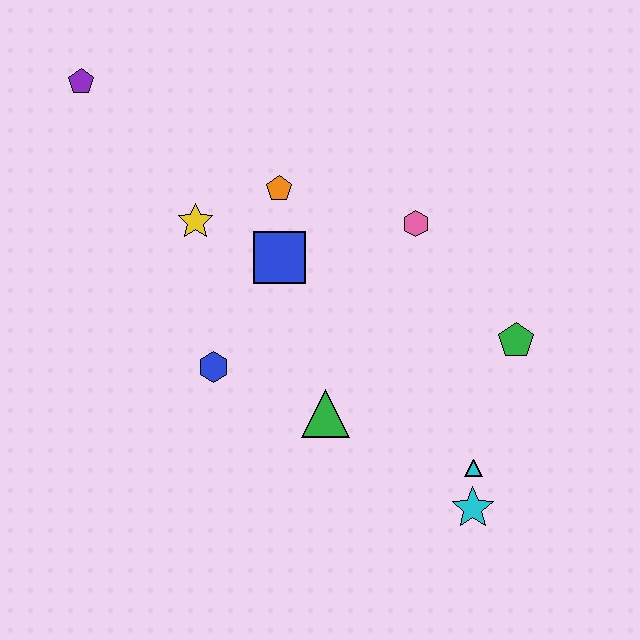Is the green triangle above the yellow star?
No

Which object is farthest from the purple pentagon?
The cyan star is farthest from the purple pentagon.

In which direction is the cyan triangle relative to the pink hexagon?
The cyan triangle is below the pink hexagon.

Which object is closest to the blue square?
The orange pentagon is closest to the blue square.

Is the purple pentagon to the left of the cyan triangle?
Yes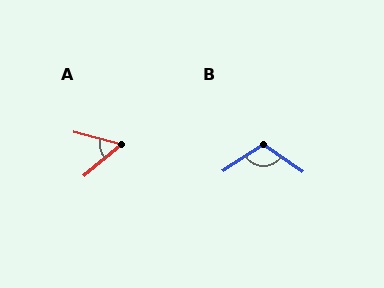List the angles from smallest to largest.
A (55°), B (112°).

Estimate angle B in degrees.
Approximately 112 degrees.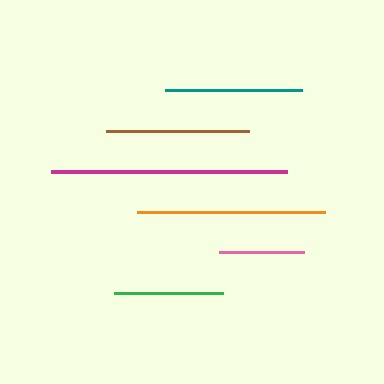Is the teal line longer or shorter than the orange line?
The orange line is longer than the teal line.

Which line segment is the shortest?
The pink line is the shortest at approximately 86 pixels.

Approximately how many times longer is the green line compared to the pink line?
The green line is approximately 1.3 times the length of the pink line.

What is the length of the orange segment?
The orange segment is approximately 187 pixels long.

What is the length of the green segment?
The green segment is approximately 110 pixels long.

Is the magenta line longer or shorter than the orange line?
The magenta line is longer than the orange line.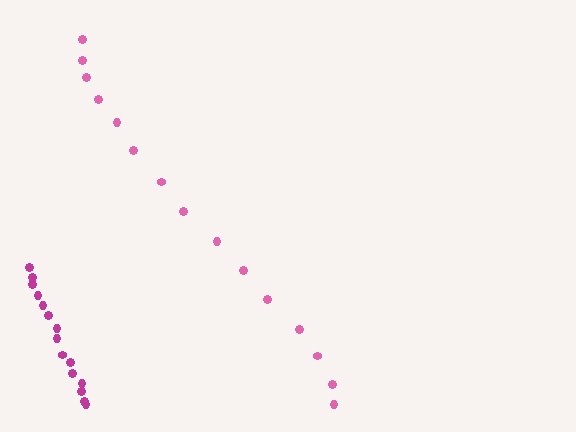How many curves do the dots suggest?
There are 2 distinct paths.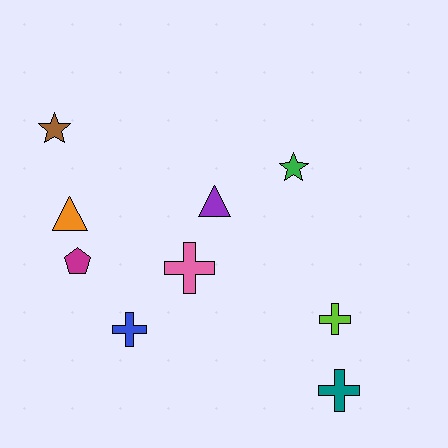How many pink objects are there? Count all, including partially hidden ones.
There is 1 pink object.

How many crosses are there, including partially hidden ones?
There are 4 crosses.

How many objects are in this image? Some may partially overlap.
There are 9 objects.